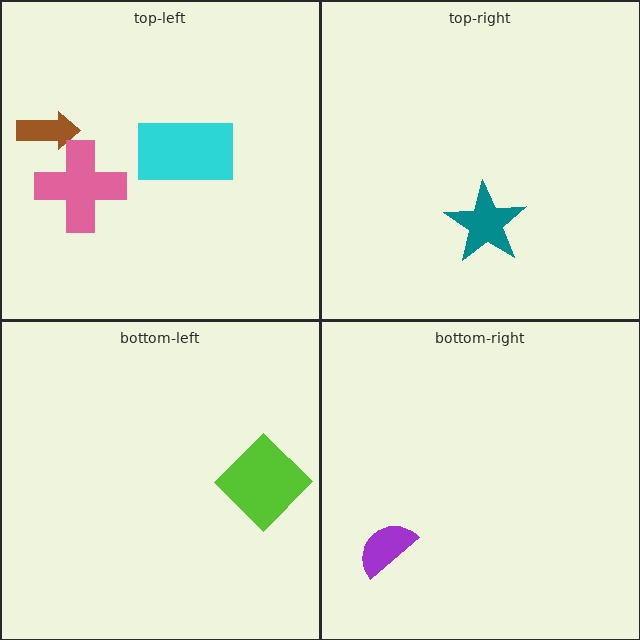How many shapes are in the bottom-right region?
1.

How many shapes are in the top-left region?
3.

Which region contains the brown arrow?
The top-left region.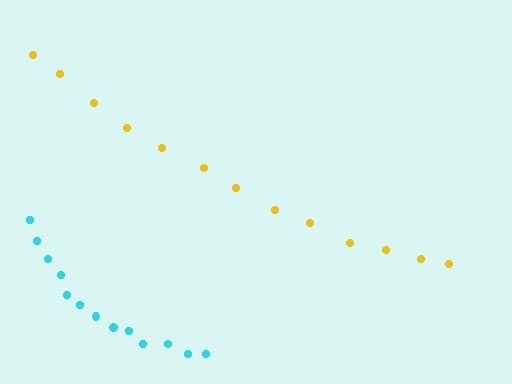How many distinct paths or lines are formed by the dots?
There are 2 distinct paths.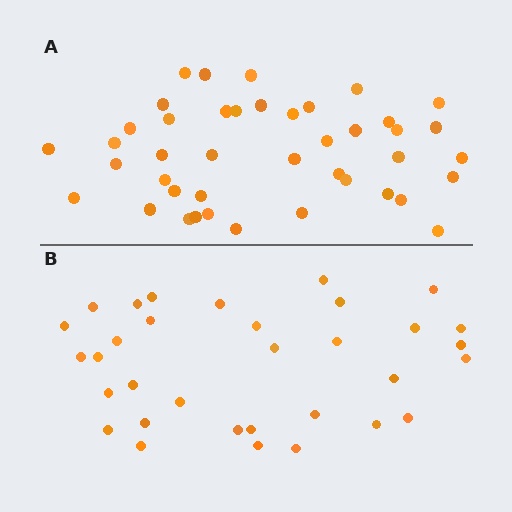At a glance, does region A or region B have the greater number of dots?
Region A (the top region) has more dots.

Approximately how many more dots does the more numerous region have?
Region A has roughly 8 or so more dots than region B.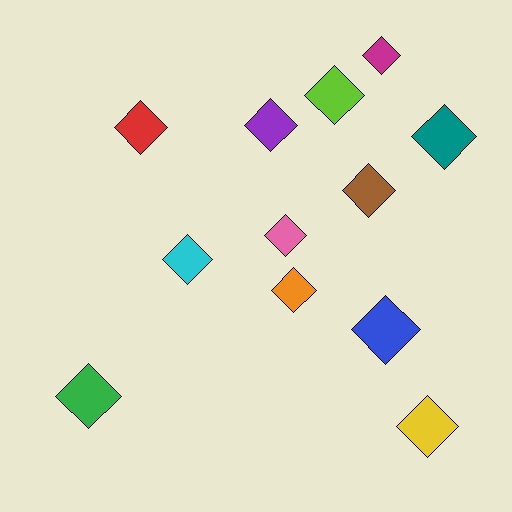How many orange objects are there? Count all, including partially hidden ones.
There is 1 orange object.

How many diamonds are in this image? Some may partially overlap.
There are 12 diamonds.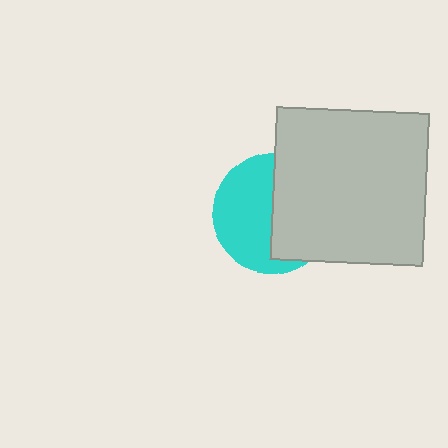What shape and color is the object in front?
The object in front is a light gray square.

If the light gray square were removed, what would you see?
You would see the complete cyan circle.